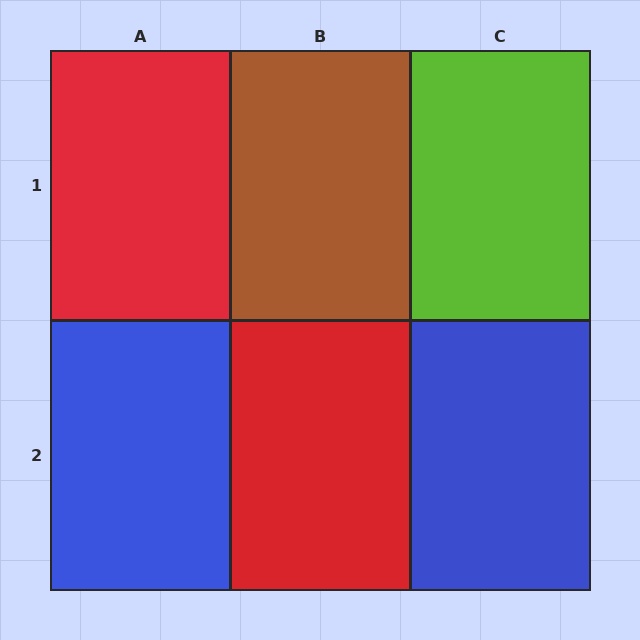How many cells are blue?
2 cells are blue.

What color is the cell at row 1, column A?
Red.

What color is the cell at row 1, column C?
Lime.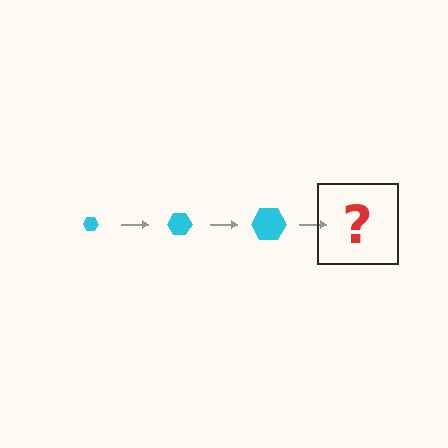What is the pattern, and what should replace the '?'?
The pattern is that the hexagon gets progressively larger each step. The '?' should be a cyan hexagon, larger than the previous one.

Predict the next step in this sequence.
The next step is a cyan hexagon, larger than the previous one.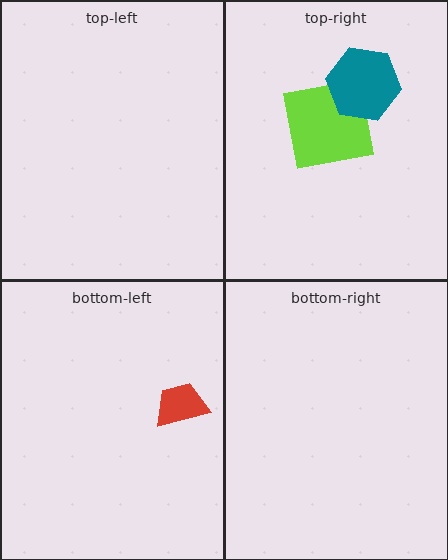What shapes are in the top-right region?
The lime square, the teal hexagon.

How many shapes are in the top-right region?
2.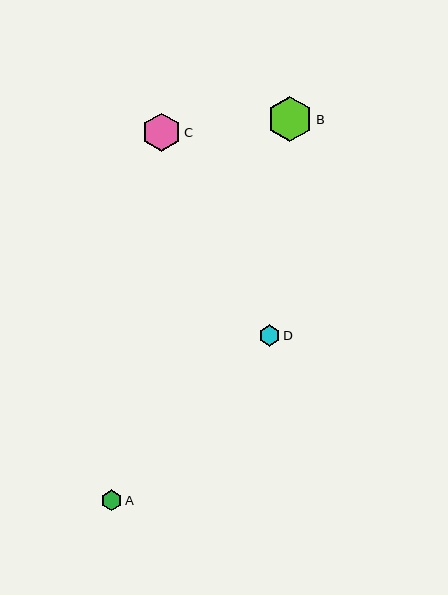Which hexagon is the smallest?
Hexagon A is the smallest with a size of approximately 21 pixels.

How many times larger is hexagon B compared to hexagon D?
Hexagon B is approximately 2.1 times the size of hexagon D.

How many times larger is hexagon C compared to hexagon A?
Hexagon C is approximately 1.9 times the size of hexagon A.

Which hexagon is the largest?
Hexagon B is the largest with a size of approximately 46 pixels.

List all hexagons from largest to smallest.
From largest to smallest: B, C, D, A.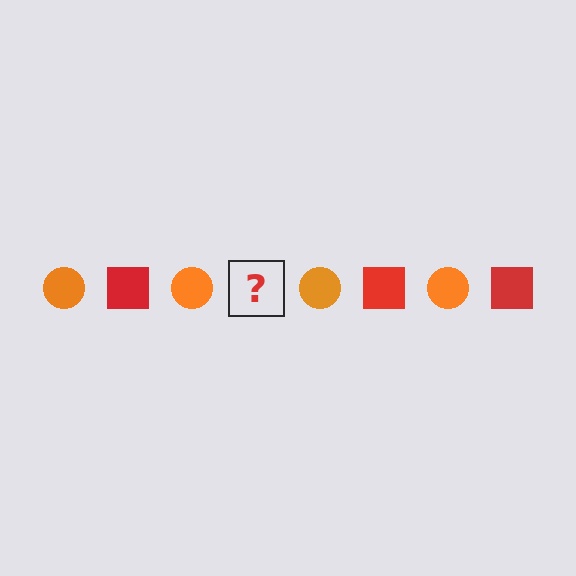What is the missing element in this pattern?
The missing element is a red square.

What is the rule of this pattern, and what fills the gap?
The rule is that the pattern alternates between orange circle and red square. The gap should be filled with a red square.